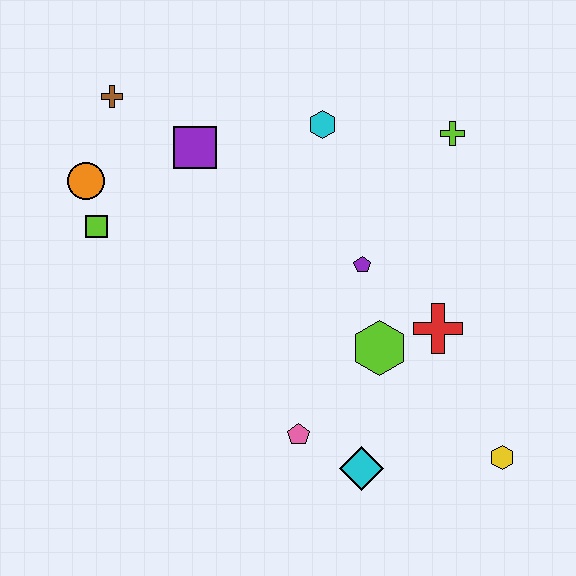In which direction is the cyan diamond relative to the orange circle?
The cyan diamond is below the orange circle.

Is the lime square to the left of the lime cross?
Yes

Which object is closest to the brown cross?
The orange circle is closest to the brown cross.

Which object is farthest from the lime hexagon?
The brown cross is farthest from the lime hexagon.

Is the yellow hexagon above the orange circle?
No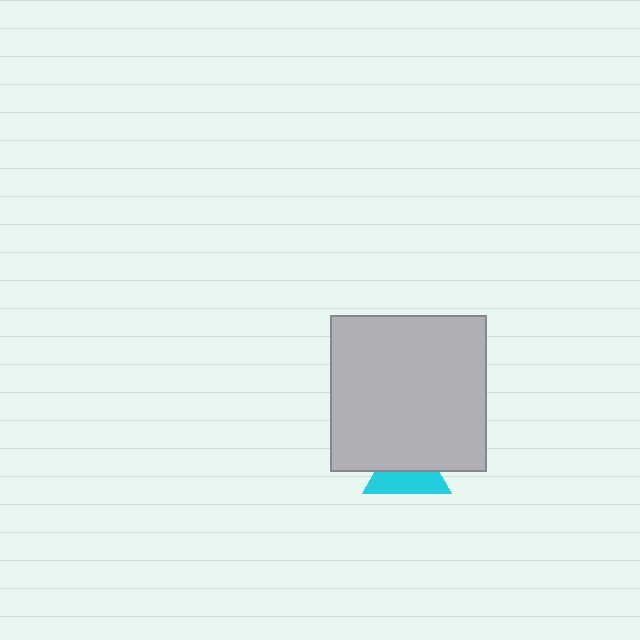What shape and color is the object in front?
The object in front is a light gray square.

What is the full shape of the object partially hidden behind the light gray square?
The partially hidden object is a cyan triangle.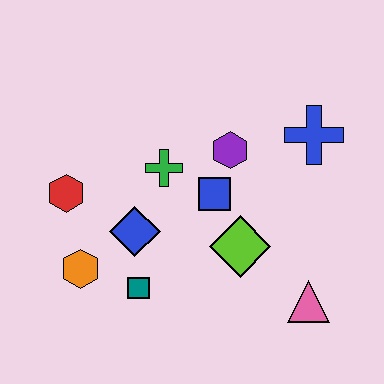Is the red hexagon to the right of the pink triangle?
No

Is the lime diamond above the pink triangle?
Yes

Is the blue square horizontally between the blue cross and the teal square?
Yes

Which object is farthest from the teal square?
The blue cross is farthest from the teal square.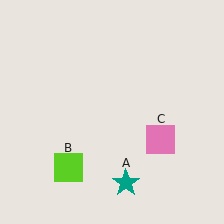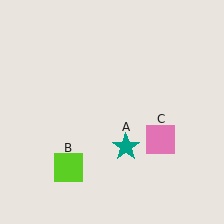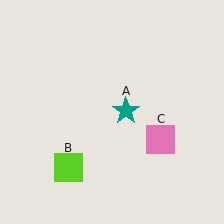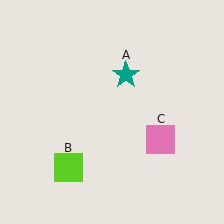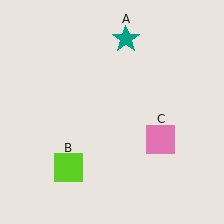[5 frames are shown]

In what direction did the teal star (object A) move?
The teal star (object A) moved up.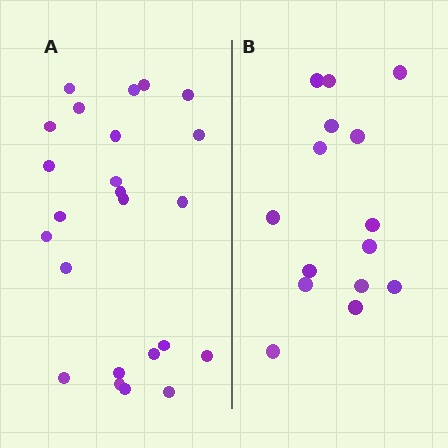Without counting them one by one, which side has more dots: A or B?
Region A (the left region) has more dots.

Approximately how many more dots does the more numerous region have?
Region A has roughly 8 or so more dots than region B.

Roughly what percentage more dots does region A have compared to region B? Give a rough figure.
About 60% more.